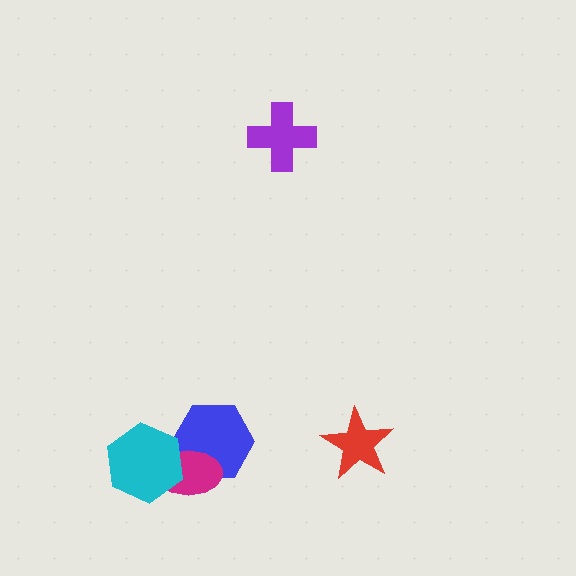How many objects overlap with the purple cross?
0 objects overlap with the purple cross.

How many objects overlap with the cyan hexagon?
2 objects overlap with the cyan hexagon.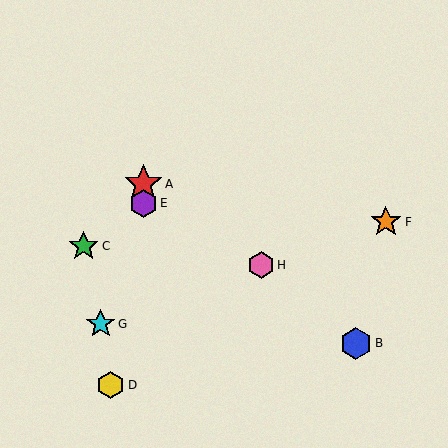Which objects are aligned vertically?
Objects A, E are aligned vertically.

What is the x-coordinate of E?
Object E is at x≈143.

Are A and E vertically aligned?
Yes, both are at x≈143.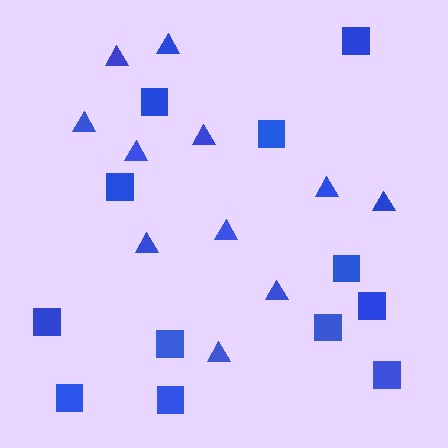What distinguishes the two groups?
There are 2 groups: one group of squares (12) and one group of triangles (11).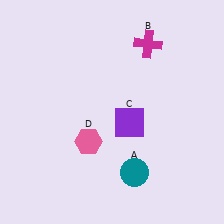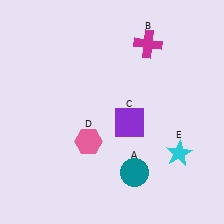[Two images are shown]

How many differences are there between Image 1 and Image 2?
There is 1 difference between the two images.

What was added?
A cyan star (E) was added in Image 2.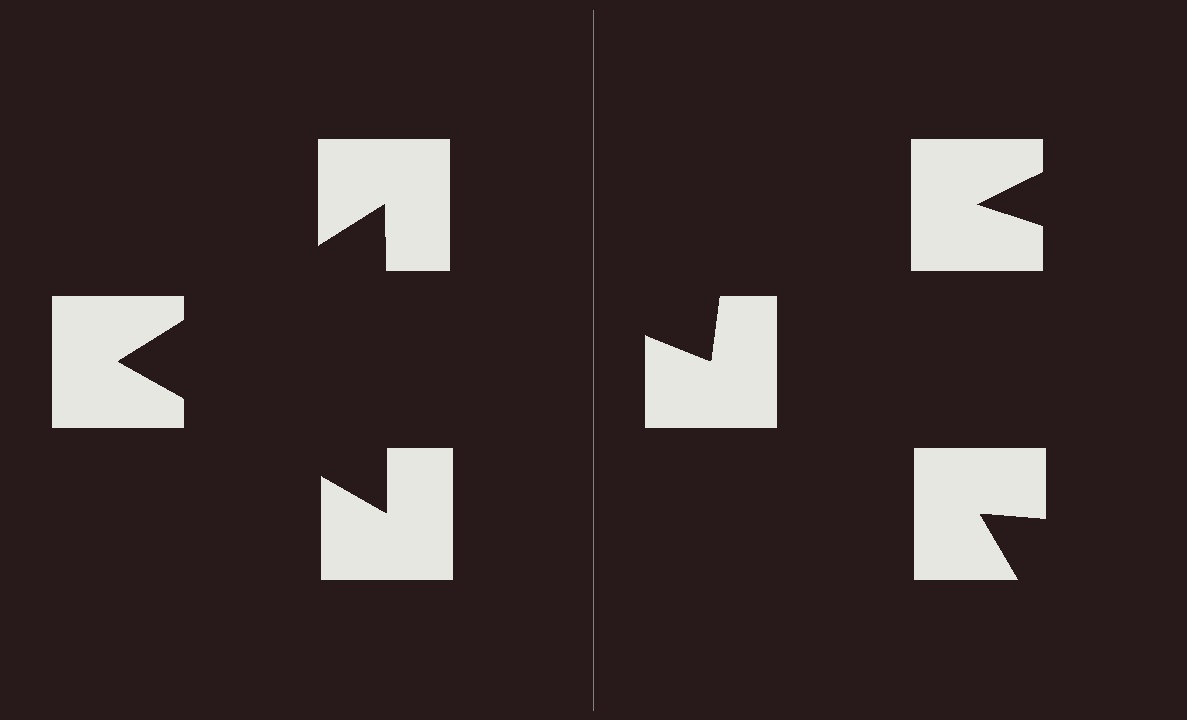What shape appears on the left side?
An illusory triangle.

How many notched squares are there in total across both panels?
6 — 3 on each side.